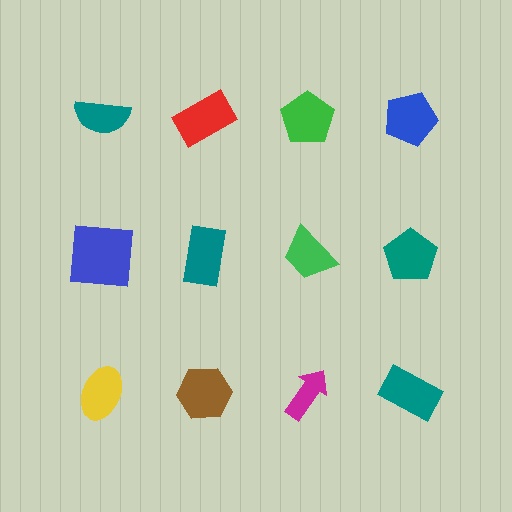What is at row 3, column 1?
A yellow ellipse.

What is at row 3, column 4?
A teal rectangle.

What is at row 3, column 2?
A brown hexagon.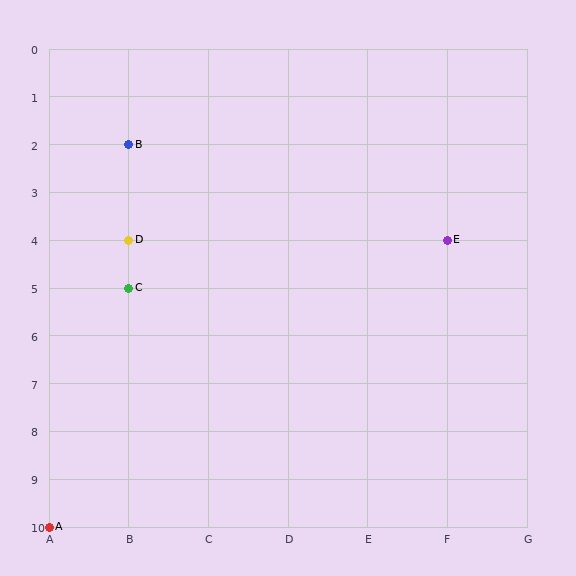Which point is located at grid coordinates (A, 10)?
Point A is at (A, 10).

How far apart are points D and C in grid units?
Points D and C are 1 row apart.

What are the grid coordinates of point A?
Point A is at grid coordinates (A, 10).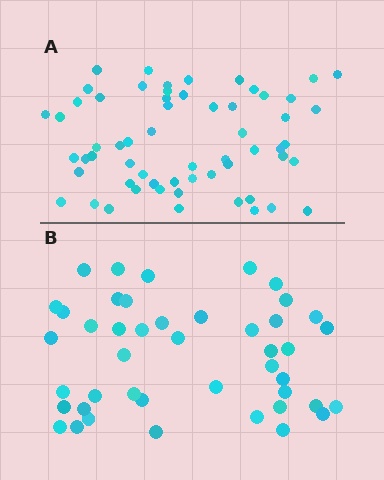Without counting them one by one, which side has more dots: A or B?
Region A (the top region) has more dots.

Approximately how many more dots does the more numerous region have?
Region A has approximately 15 more dots than region B.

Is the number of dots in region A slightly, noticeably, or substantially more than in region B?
Region A has noticeably more, but not dramatically so. The ratio is roughly 1.4 to 1.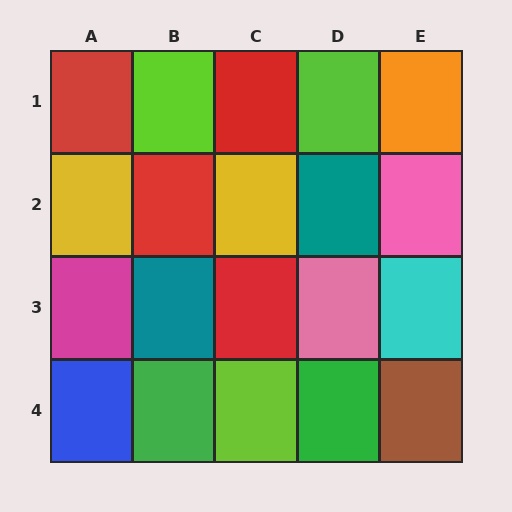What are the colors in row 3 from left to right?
Magenta, teal, red, pink, cyan.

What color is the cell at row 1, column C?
Red.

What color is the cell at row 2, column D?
Teal.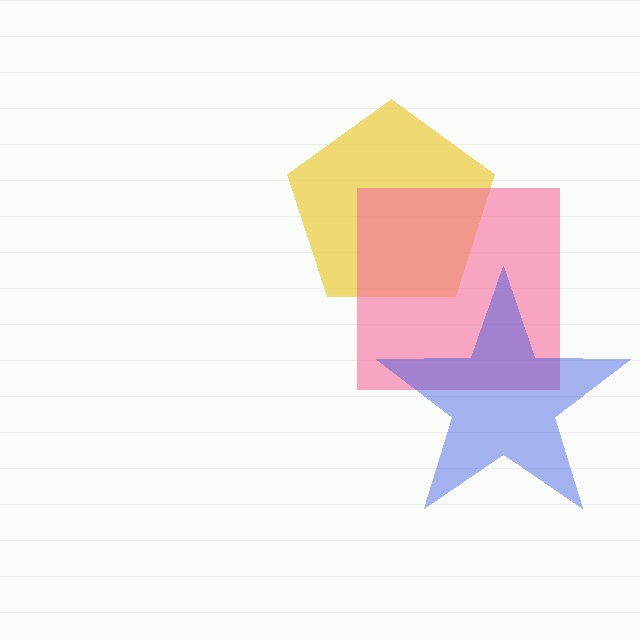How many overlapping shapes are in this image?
There are 3 overlapping shapes in the image.